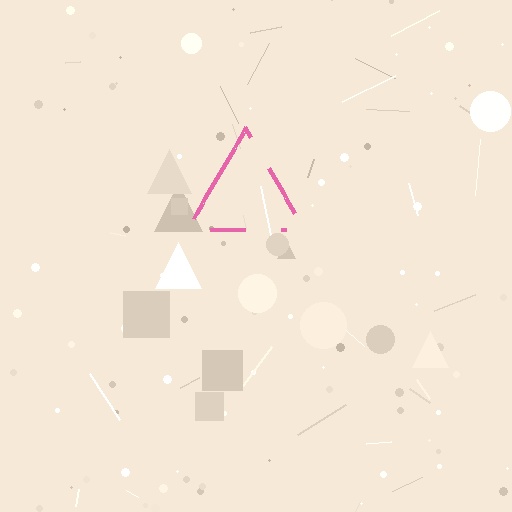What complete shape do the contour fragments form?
The contour fragments form a triangle.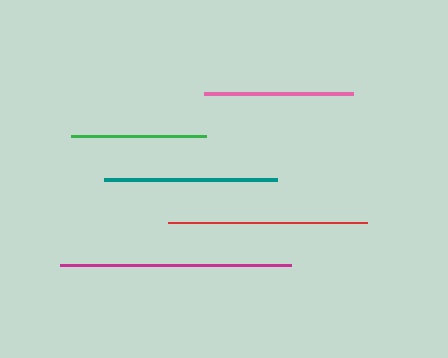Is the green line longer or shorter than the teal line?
The teal line is longer than the green line.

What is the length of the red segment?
The red segment is approximately 199 pixels long.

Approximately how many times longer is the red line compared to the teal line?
The red line is approximately 1.1 times the length of the teal line.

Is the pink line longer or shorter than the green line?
The pink line is longer than the green line.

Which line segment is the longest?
The magenta line is the longest at approximately 232 pixels.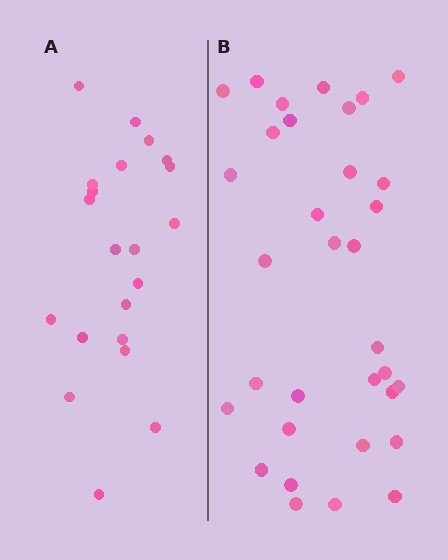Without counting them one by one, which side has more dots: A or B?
Region B (the right region) has more dots.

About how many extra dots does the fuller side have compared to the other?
Region B has roughly 12 or so more dots than region A.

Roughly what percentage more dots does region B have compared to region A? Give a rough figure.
About 55% more.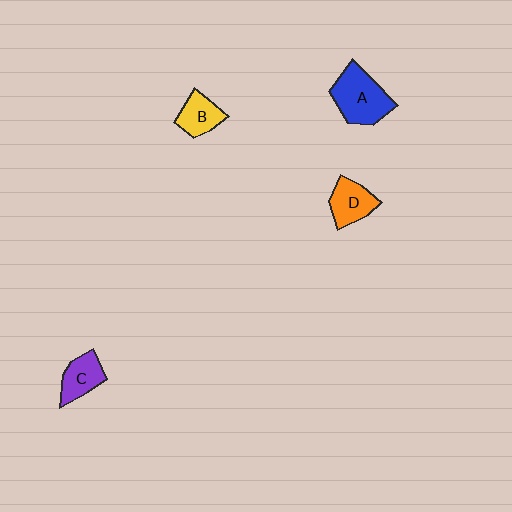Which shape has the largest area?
Shape A (blue).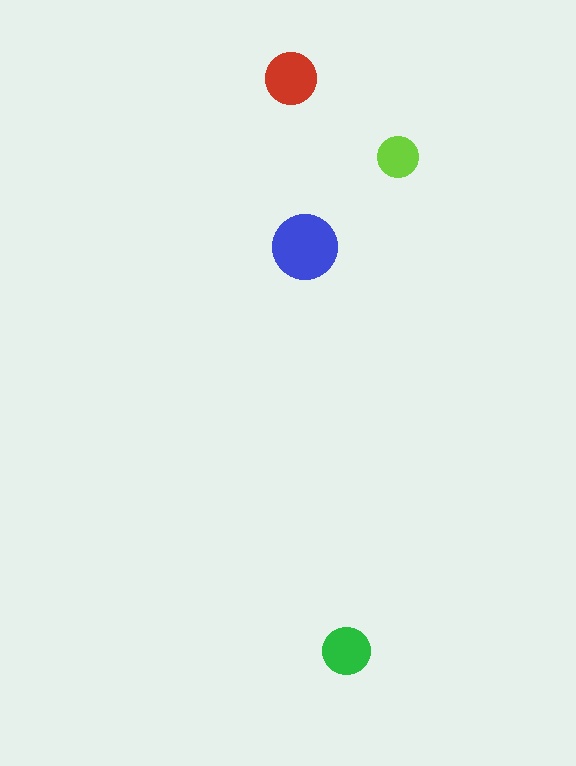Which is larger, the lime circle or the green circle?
The green one.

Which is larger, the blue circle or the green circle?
The blue one.